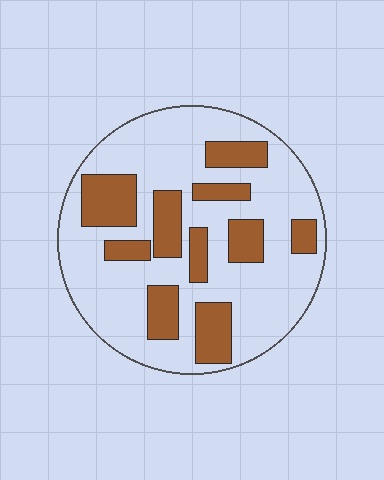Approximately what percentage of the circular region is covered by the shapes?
Approximately 30%.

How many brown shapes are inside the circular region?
10.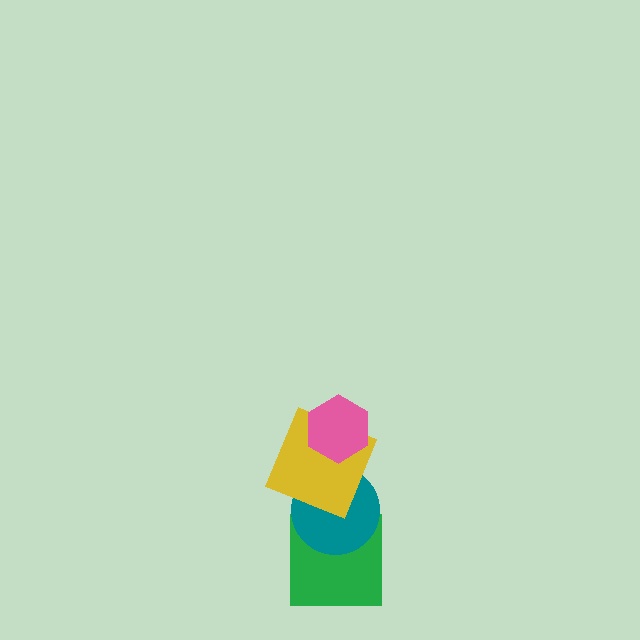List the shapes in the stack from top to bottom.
From top to bottom: the pink hexagon, the yellow square, the teal circle, the green square.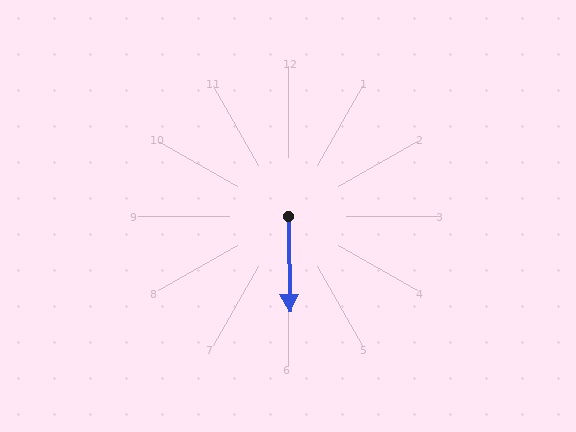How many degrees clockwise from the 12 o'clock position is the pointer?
Approximately 179 degrees.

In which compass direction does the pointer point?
South.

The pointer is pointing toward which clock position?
Roughly 6 o'clock.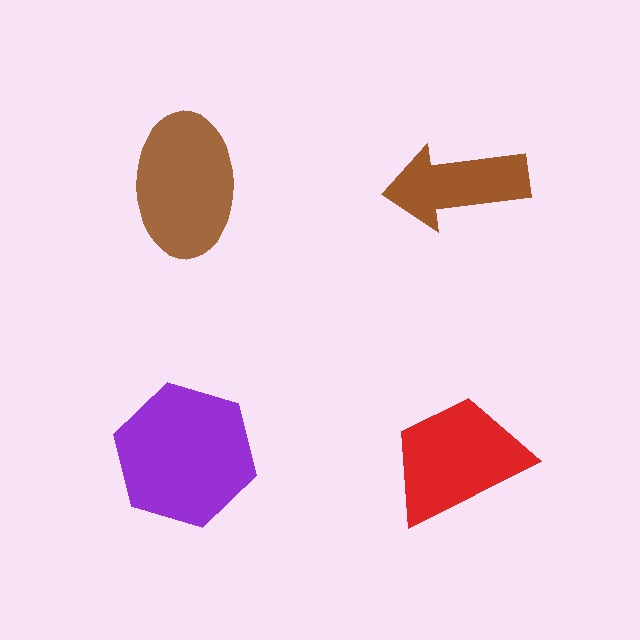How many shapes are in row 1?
2 shapes.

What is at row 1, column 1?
A brown ellipse.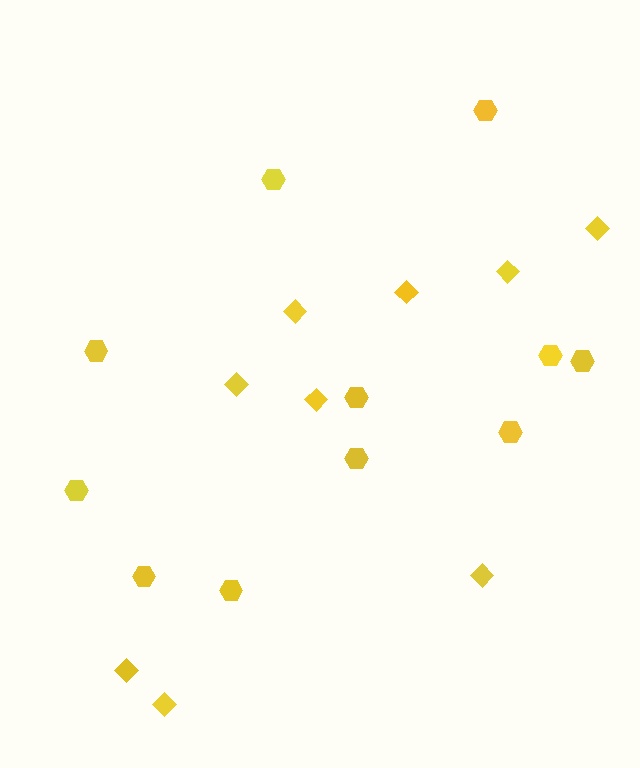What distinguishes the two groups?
There are 2 groups: one group of diamonds (9) and one group of hexagons (11).